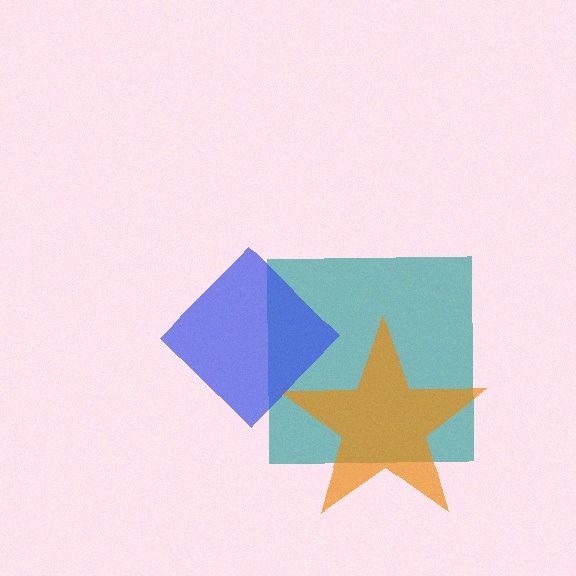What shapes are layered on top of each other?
The layered shapes are: a teal square, an orange star, a blue diamond.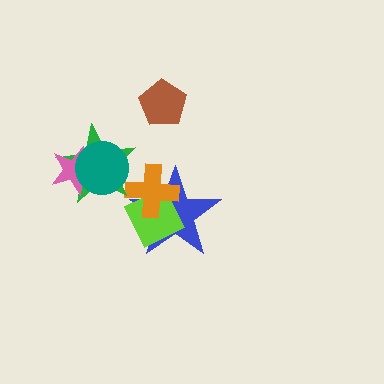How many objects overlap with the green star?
3 objects overlap with the green star.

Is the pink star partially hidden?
Yes, it is partially covered by another shape.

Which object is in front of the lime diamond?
The orange cross is in front of the lime diamond.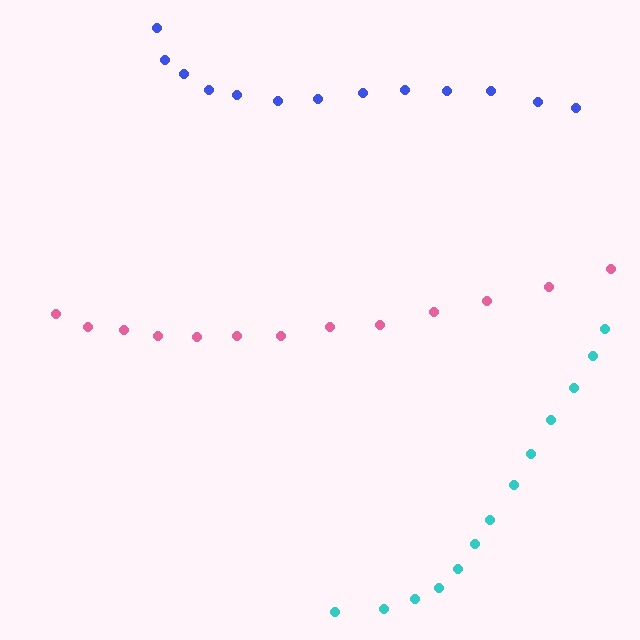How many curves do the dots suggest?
There are 3 distinct paths.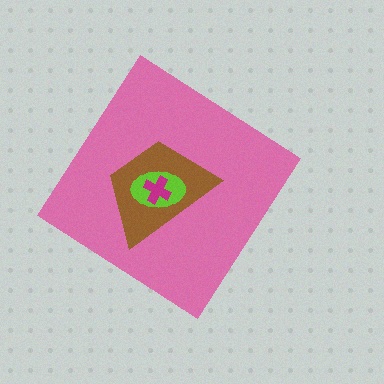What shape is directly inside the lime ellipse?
The magenta cross.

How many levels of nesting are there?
4.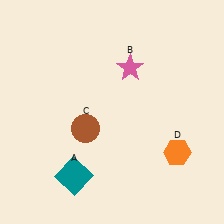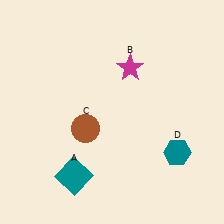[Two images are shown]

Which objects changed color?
B changed from pink to magenta. D changed from orange to teal.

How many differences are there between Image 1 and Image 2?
There are 2 differences between the two images.